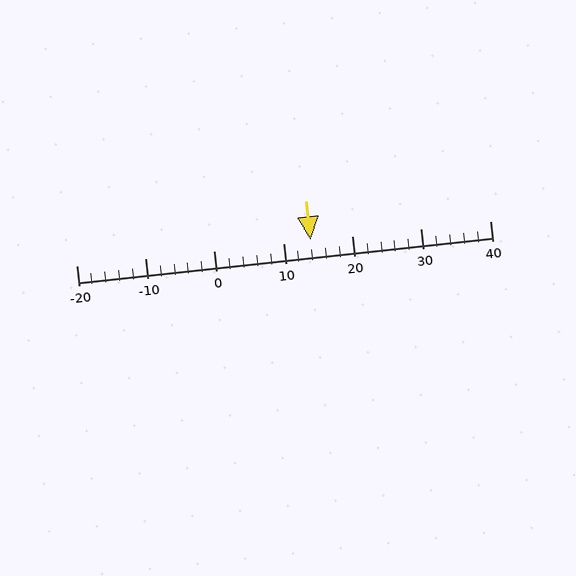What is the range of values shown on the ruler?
The ruler shows values from -20 to 40.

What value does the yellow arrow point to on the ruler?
The yellow arrow points to approximately 14.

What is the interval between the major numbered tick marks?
The major tick marks are spaced 10 units apart.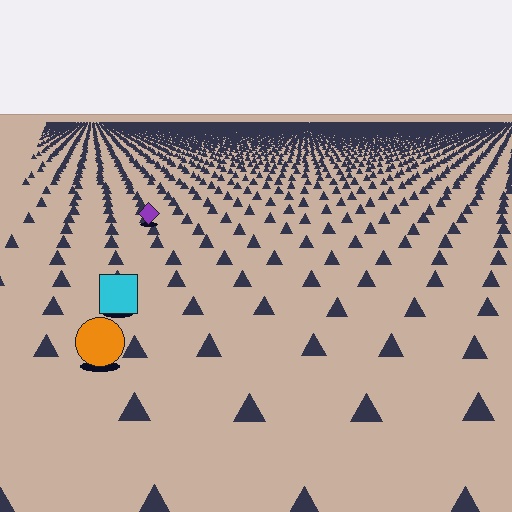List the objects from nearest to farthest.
From nearest to farthest: the orange circle, the cyan square, the purple diamond.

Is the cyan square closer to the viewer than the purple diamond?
Yes. The cyan square is closer — you can tell from the texture gradient: the ground texture is coarser near it.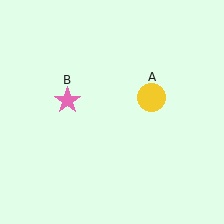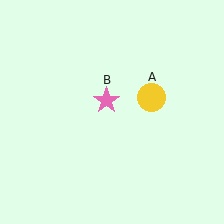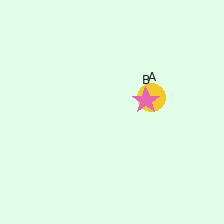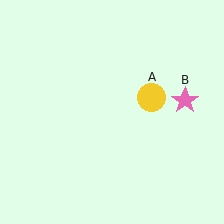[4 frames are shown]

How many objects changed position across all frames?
1 object changed position: pink star (object B).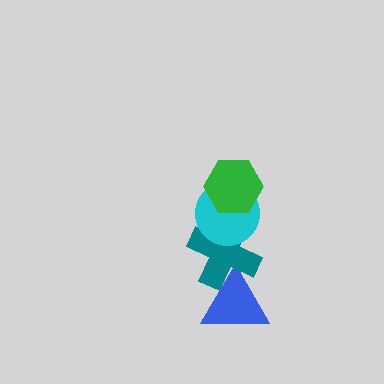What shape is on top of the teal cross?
The cyan circle is on top of the teal cross.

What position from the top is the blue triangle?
The blue triangle is 4th from the top.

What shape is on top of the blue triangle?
The teal cross is on top of the blue triangle.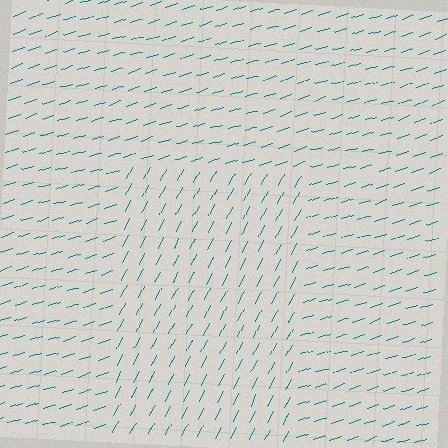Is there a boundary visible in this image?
Yes, there is a texture boundary formed by a change in line orientation.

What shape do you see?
I see a rectangle.